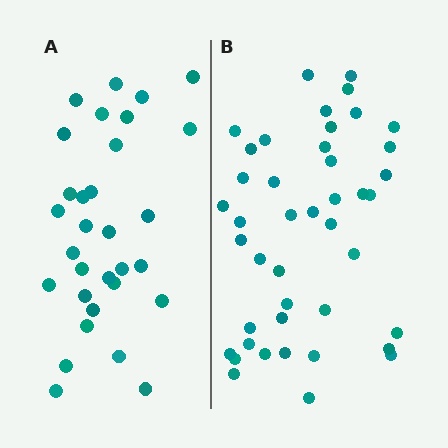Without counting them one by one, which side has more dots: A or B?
Region B (the right region) has more dots.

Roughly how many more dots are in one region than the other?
Region B has roughly 12 or so more dots than region A.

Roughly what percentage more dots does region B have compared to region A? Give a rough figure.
About 40% more.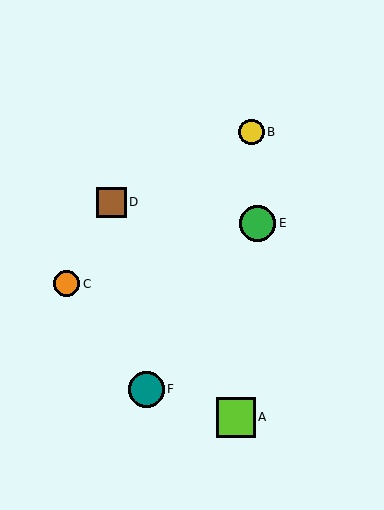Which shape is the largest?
The lime square (labeled A) is the largest.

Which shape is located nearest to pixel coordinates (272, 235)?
The green circle (labeled E) at (258, 223) is nearest to that location.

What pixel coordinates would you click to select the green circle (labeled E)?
Click at (258, 223) to select the green circle E.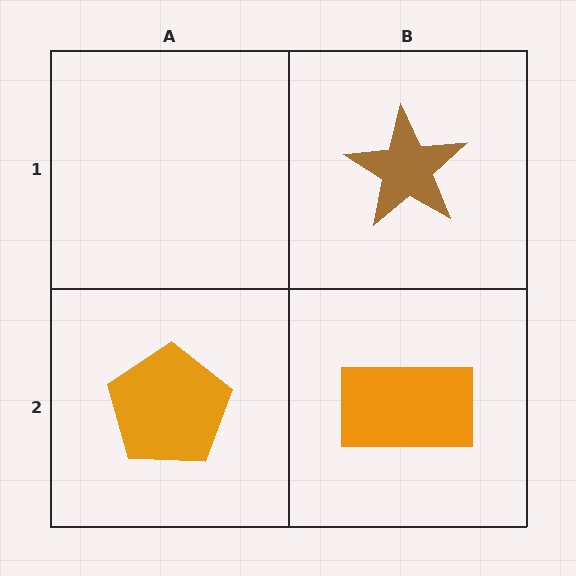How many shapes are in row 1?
1 shape.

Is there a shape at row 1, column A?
No, that cell is empty.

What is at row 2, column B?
An orange rectangle.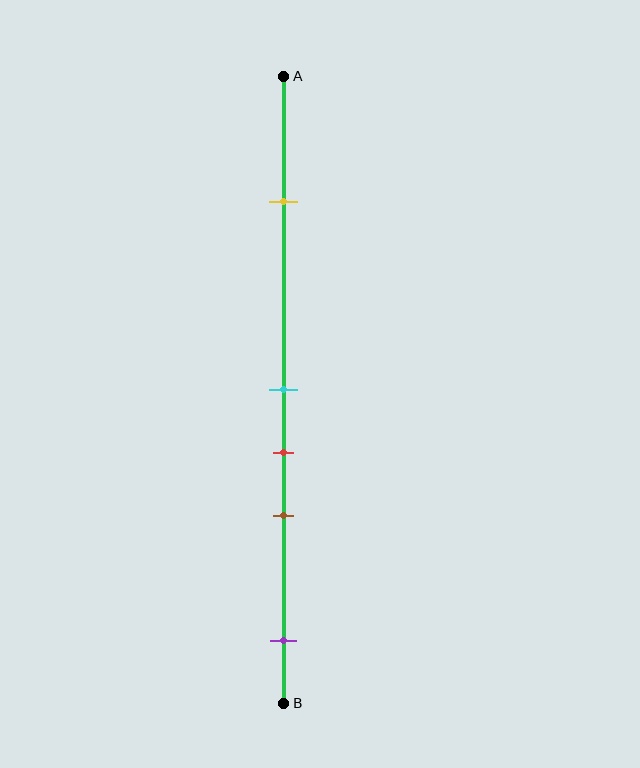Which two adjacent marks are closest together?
The cyan and red marks are the closest adjacent pair.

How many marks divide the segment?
There are 5 marks dividing the segment.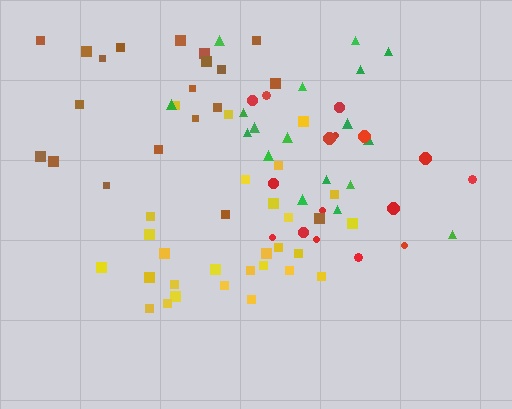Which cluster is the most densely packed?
Yellow.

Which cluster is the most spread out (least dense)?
Red.